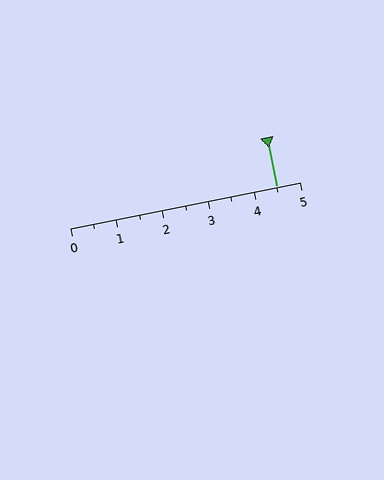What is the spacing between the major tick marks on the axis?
The major ticks are spaced 1 apart.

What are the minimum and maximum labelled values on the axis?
The axis runs from 0 to 5.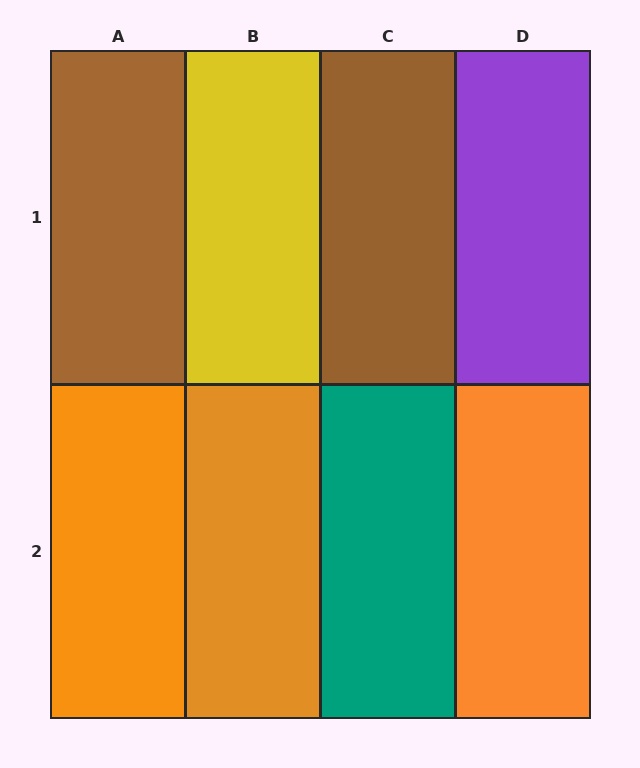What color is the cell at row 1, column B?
Yellow.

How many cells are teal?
1 cell is teal.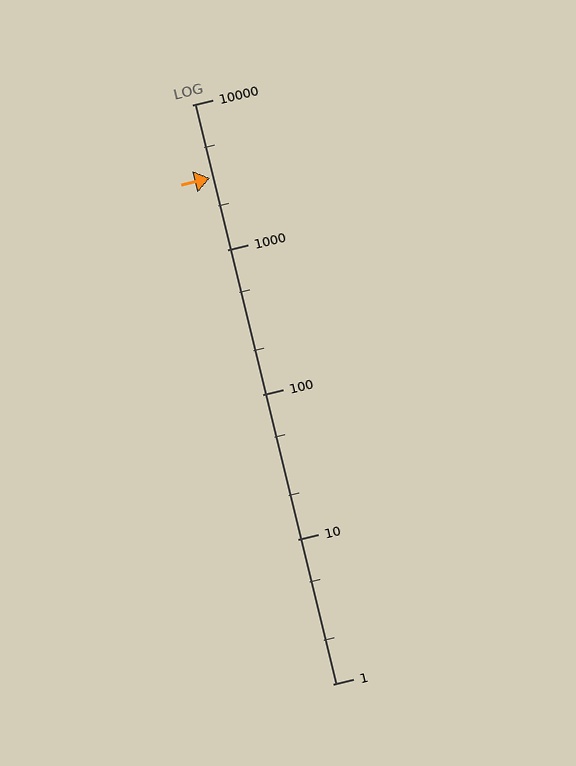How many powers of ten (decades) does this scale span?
The scale spans 4 decades, from 1 to 10000.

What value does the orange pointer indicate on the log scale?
The pointer indicates approximately 3100.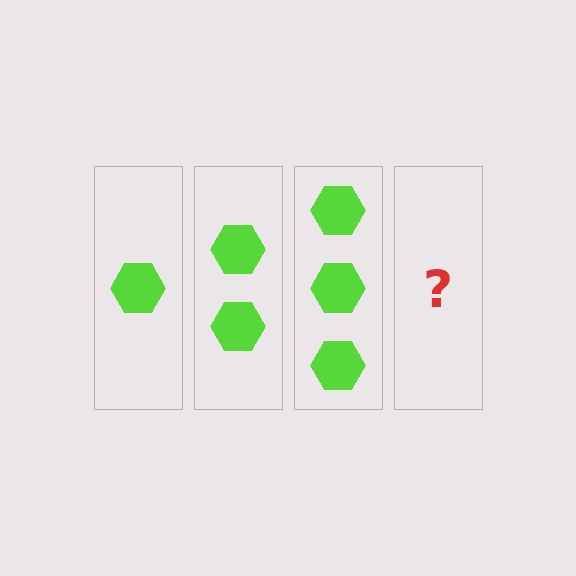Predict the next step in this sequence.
The next step is 4 hexagons.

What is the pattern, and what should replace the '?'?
The pattern is that each step adds one more hexagon. The '?' should be 4 hexagons.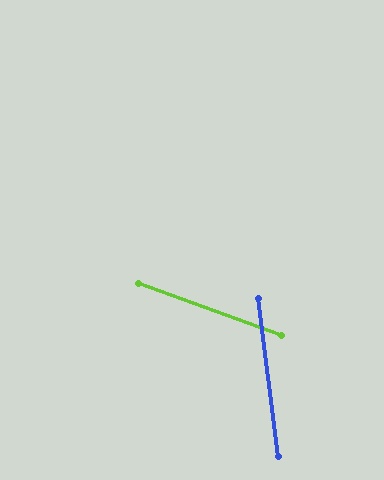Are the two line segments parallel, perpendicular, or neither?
Neither parallel nor perpendicular — they differ by about 63°.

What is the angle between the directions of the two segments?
Approximately 63 degrees.